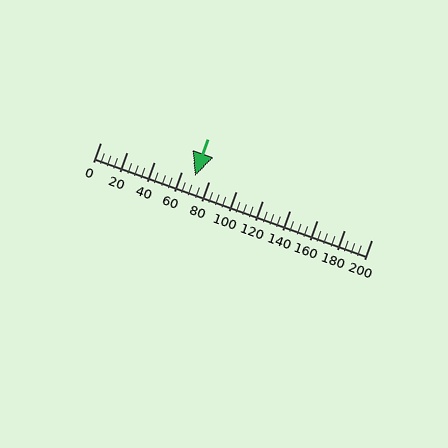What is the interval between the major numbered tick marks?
The major tick marks are spaced 20 units apart.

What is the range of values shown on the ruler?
The ruler shows values from 0 to 200.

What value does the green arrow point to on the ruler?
The green arrow points to approximately 70.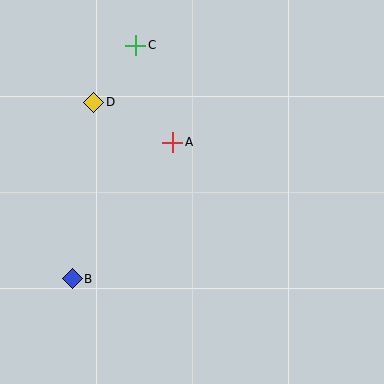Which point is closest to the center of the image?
Point A at (173, 142) is closest to the center.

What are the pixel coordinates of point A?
Point A is at (173, 142).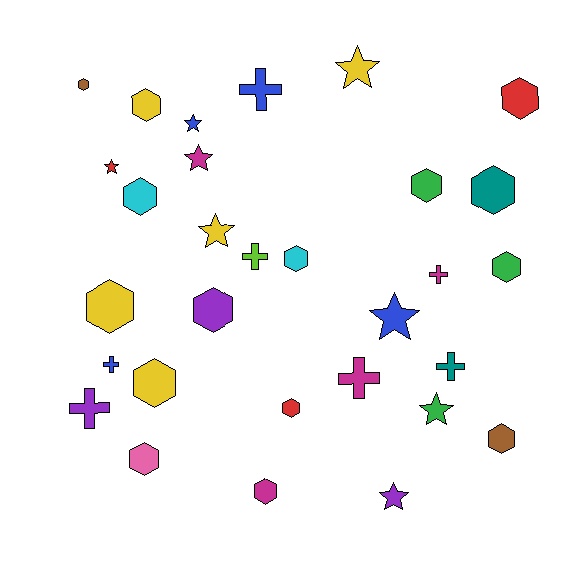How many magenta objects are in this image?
There are 4 magenta objects.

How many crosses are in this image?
There are 7 crosses.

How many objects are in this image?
There are 30 objects.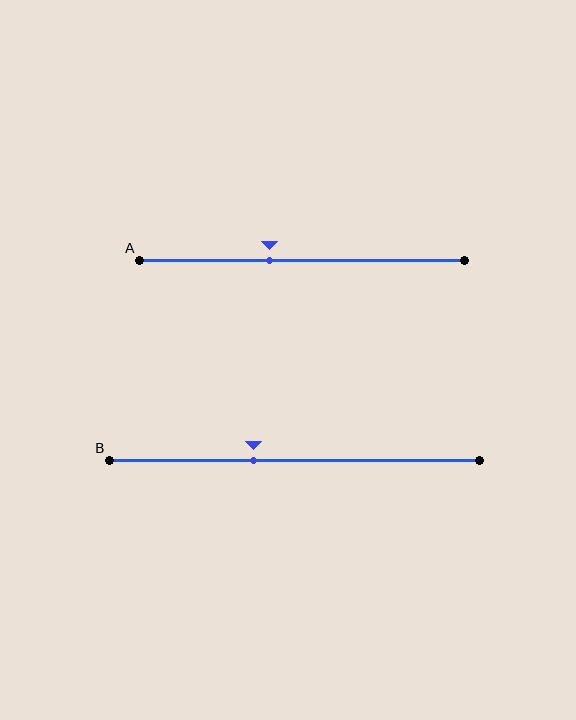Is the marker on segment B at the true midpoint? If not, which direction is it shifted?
No, the marker on segment B is shifted to the left by about 11% of the segment length.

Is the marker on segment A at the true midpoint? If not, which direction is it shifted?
No, the marker on segment A is shifted to the left by about 10% of the segment length.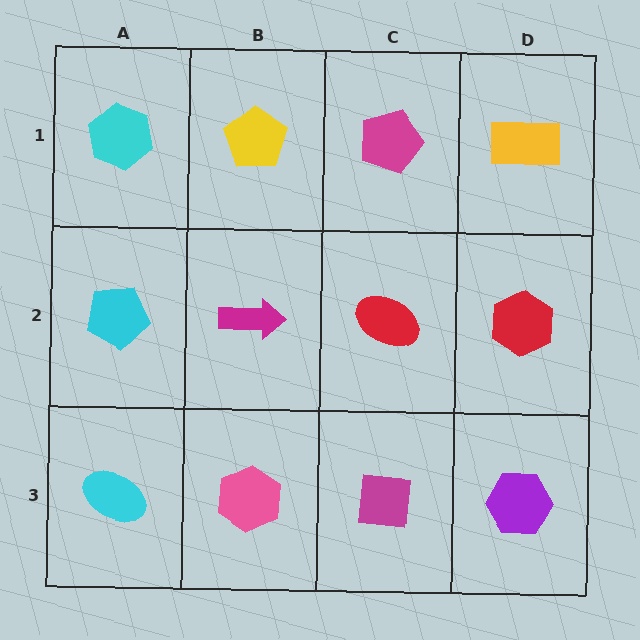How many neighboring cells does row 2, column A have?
3.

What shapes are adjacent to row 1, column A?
A cyan pentagon (row 2, column A), a yellow pentagon (row 1, column B).